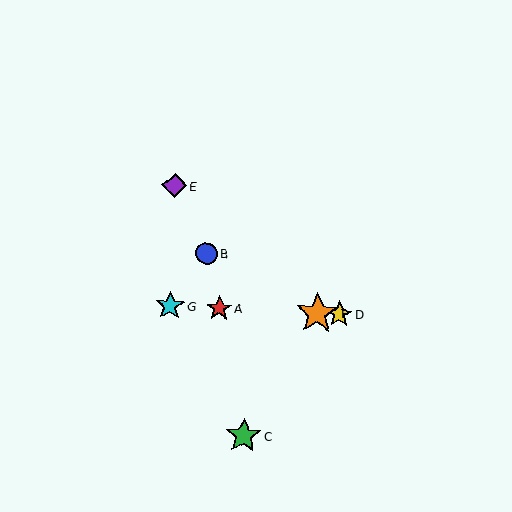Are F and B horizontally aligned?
No, F is at y≈313 and B is at y≈254.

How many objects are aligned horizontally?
4 objects (A, D, F, G) are aligned horizontally.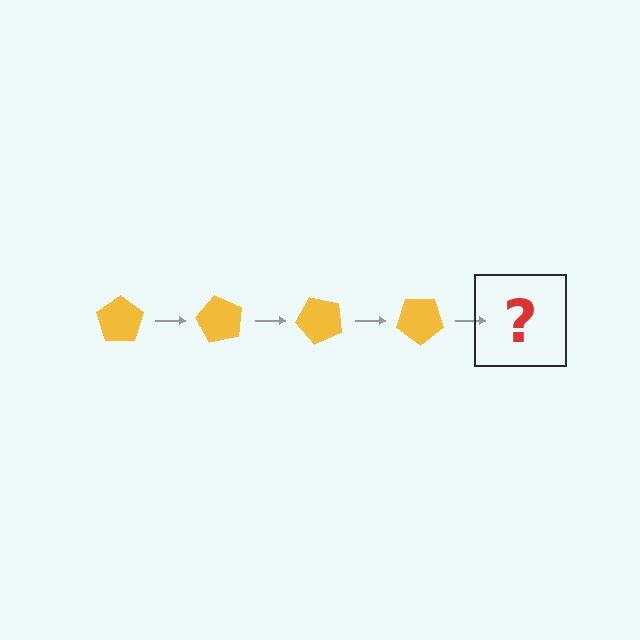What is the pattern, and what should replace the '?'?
The pattern is that the pentagon rotates 60 degrees each step. The '?' should be a yellow pentagon rotated 240 degrees.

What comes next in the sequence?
The next element should be a yellow pentagon rotated 240 degrees.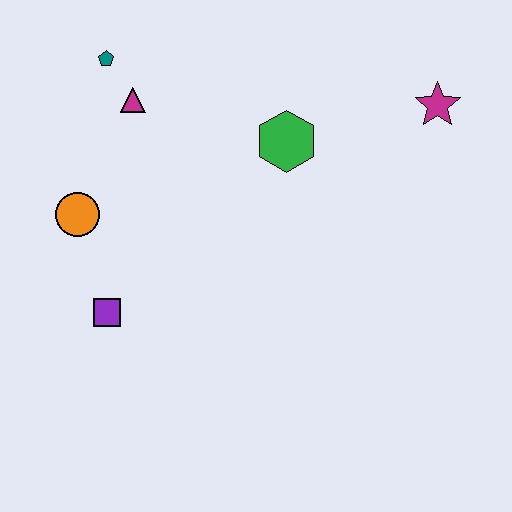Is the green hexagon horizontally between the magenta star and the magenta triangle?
Yes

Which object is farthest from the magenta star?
The purple square is farthest from the magenta star.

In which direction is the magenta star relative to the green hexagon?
The magenta star is to the right of the green hexagon.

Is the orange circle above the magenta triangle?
No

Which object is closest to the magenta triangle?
The teal pentagon is closest to the magenta triangle.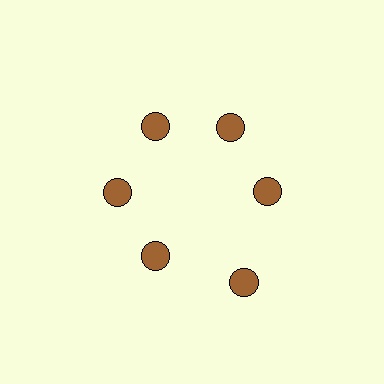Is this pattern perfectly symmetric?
No. The 6 brown circles are arranged in a ring, but one element near the 5 o'clock position is pushed outward from the center, breaking the 6-fold rotational symmetry.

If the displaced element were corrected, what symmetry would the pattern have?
It would have 6-fold rotational symmetry — the pattern would map onto itself every 60 degrees.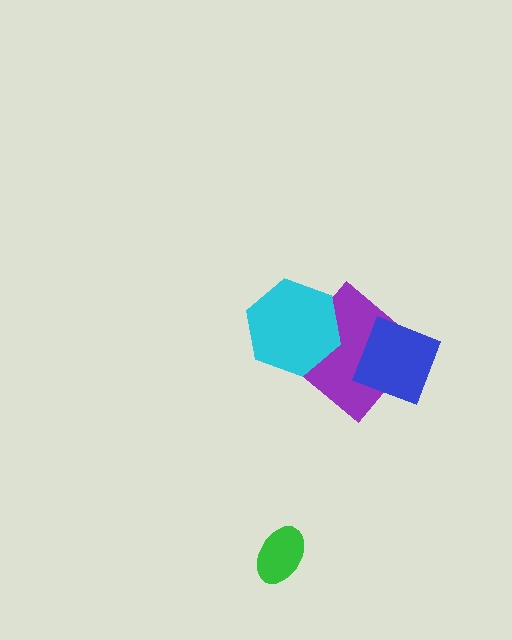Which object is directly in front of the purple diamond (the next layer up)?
The blue diamond is directly in front of the purple diamond.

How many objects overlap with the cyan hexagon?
1 object overlaps with the cyan hexagon.